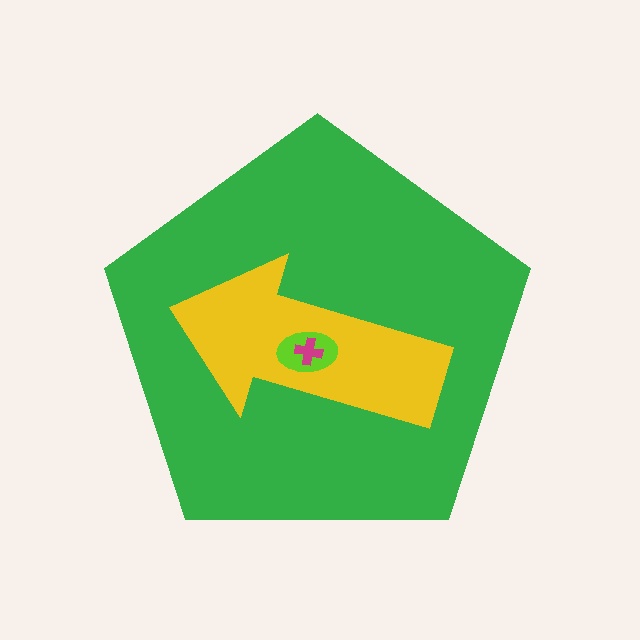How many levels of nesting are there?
4.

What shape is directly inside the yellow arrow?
The lime ellipse.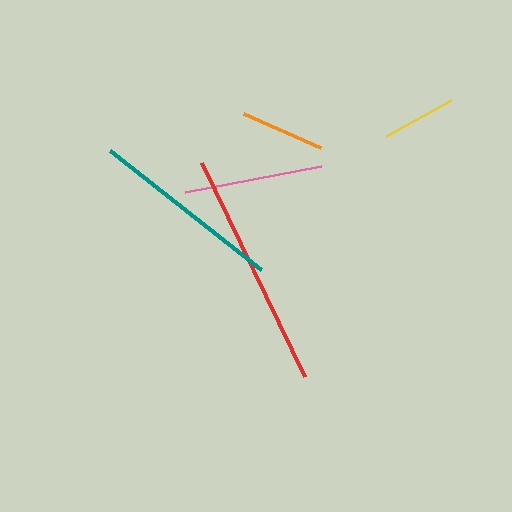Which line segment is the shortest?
The yellow line is the shortest at approximately 75 pixels.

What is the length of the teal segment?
The teal segment is approximately 191 pixels long.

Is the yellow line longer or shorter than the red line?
The red line is longer than the yellow line.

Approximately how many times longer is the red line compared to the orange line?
The red line is approximately 2.8 times the length of the orange line.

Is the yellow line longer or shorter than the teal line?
The teal line is longer than the yellow line.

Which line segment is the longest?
The red line is the longest at approximately 237 pixels.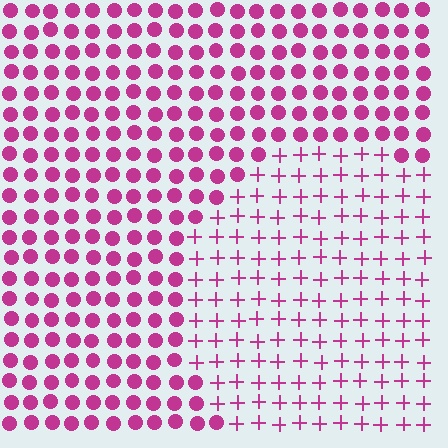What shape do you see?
I see a circle.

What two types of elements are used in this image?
The image uses plus signs inside the circle region and circles outside it.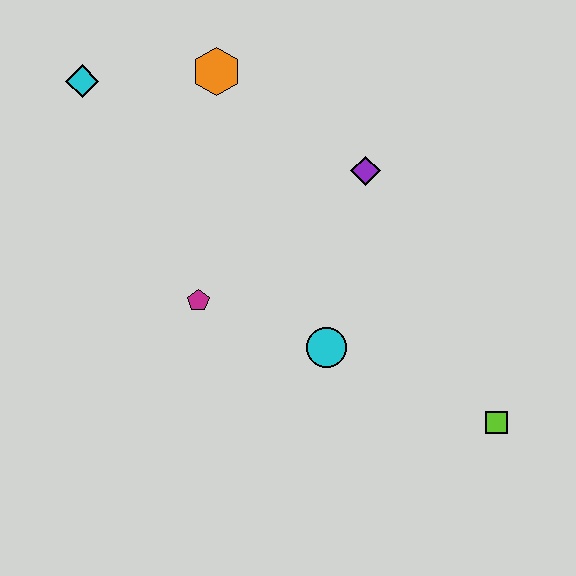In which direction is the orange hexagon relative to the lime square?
The orange hexagon is above the lime square.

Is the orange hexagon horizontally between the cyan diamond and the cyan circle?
Yes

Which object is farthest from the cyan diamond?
The lime square is farthest from the cyan diamond.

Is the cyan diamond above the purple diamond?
Yes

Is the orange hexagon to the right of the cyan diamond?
Yes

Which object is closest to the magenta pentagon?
The cyan circle is closest to the magenta pentagon.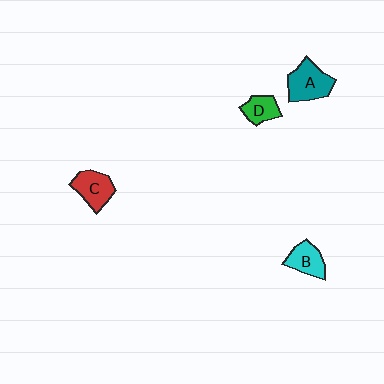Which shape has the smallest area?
Shape D (green).